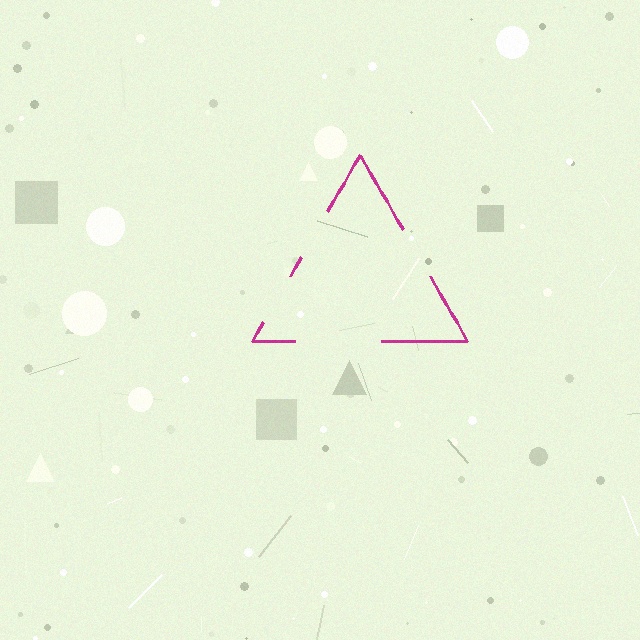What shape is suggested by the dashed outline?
The dashed outline suggests a triangle.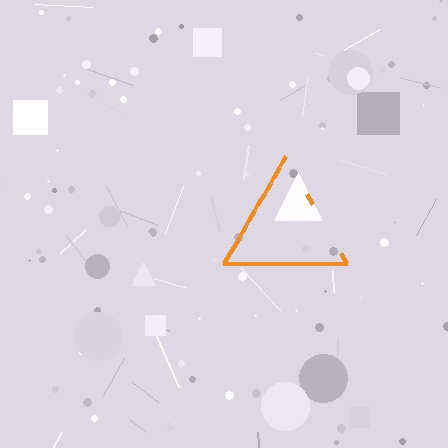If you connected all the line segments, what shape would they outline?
They would outline a triangle.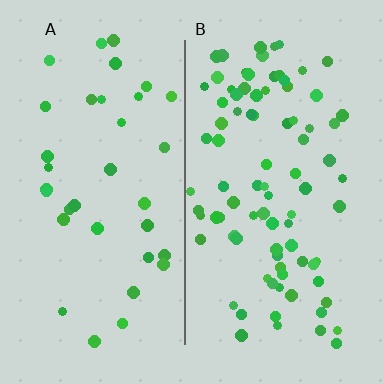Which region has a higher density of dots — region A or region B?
B (the right).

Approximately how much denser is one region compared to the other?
Approximately 2.4× — region B over region A.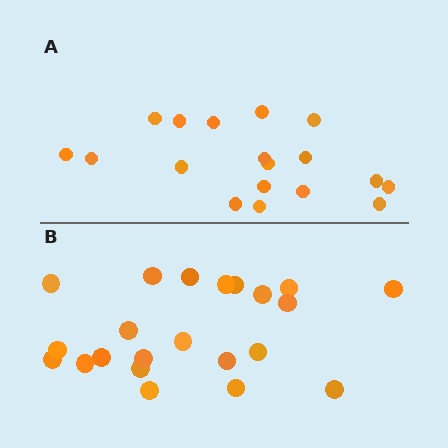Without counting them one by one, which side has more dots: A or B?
Region B (the bottom region) has more dots.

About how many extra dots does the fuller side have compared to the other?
Region B has about 4 more dots than region A.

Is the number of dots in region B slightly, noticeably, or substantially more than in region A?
Region B has only slightly more — the two regions are fairly close. The ratio is roughly 1.2 to 1.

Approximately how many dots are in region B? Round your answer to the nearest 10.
About 20 dots. (The exact count is 22, which rounds to 20.)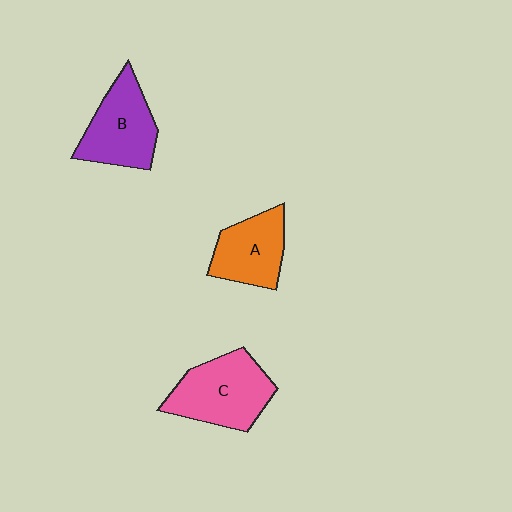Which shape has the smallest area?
Shape A (orange).